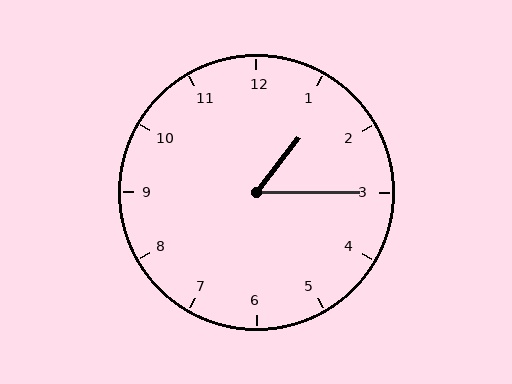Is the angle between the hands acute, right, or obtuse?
It is acute.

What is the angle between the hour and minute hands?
Approximately 52 degrees.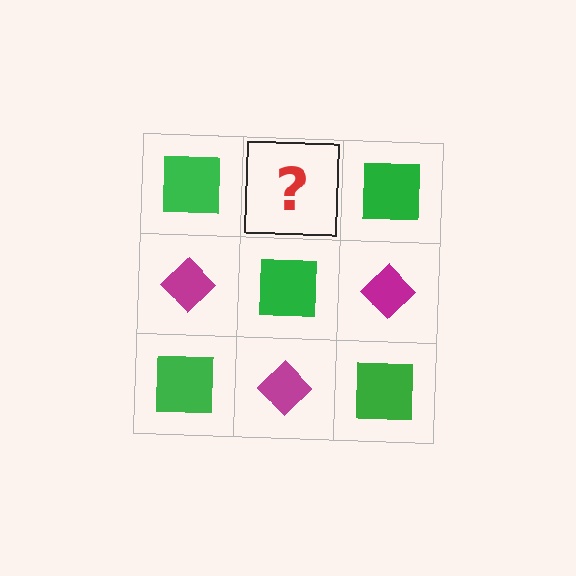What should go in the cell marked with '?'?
The missing cell should contain a magenta diamond.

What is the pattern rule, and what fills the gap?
The rule is that it alternates green square and magenta diamond in a checkerboard pattern. The gap should be filled with a magenta diamond.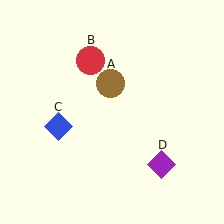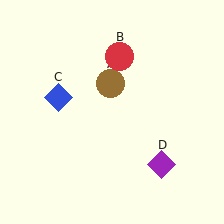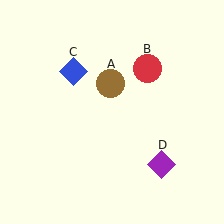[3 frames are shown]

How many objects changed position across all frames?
2 objects changed position: red circle (object B), blue diamond (object C).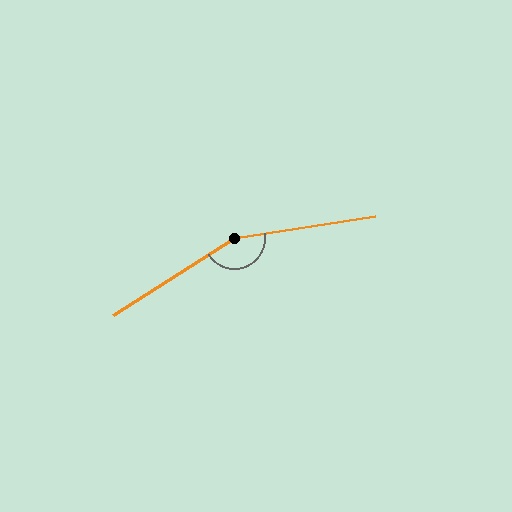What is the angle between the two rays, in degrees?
Approximately 156 degrees.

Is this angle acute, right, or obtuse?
It is obtuse.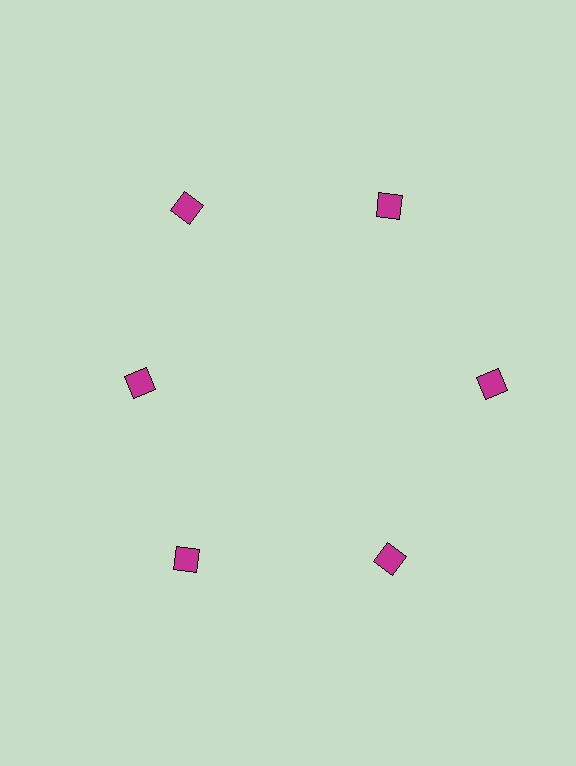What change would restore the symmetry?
The symmetry would be restored by moving it outward, back onto the ring so that all 6 diamonds sit at equal angles and equal distance from the center.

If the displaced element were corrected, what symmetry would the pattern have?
It would have 6-fold rotational symmetry — the pattern would map onto itself every 60 degrees.